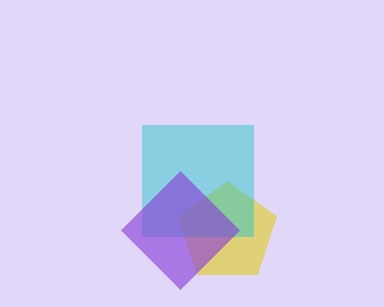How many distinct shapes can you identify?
There are 3 distinct shapes: a yellow pentagon, a cyan square, a purple diamond.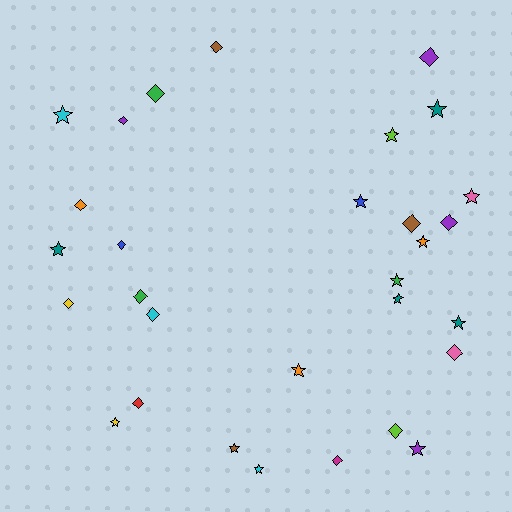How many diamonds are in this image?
There are 15 diamonds.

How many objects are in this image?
There are 30 objects.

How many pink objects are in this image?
There are 2 pink objects.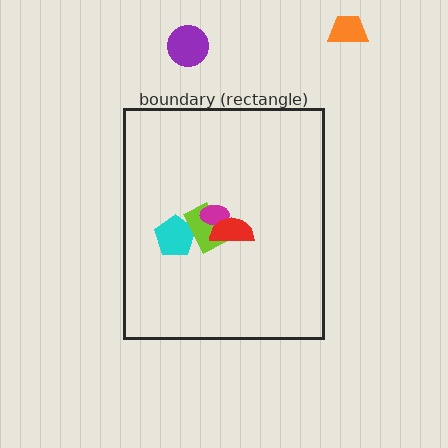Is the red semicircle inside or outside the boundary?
Inside.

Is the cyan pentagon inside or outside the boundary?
Inside.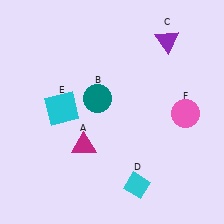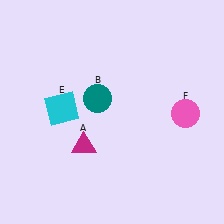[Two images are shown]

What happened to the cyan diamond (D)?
The cyan diamond (D) was removed in Image 2. It was in the bottom-right area of Image 1.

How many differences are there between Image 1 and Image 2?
There are 2 differences between the two images.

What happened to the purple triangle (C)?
The purple triangle (C) was removed in Image 2. It was in the top-right area of Image 1.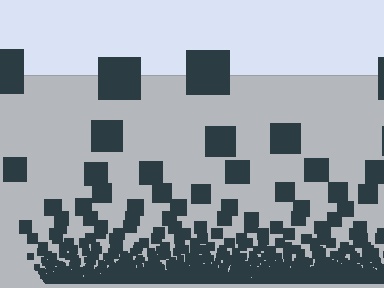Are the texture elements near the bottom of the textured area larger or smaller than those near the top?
Smaller. The gradient is inverted — elements near the bottom are smaller and denser.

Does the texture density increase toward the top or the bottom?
Density increases toward the bottom.